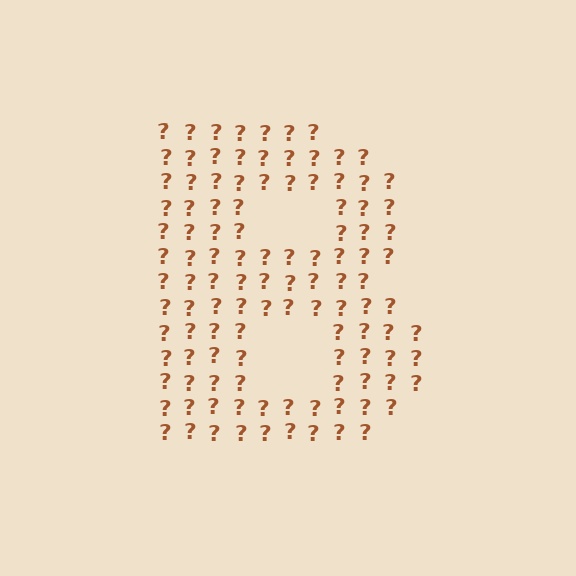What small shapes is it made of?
It is made of small question marks.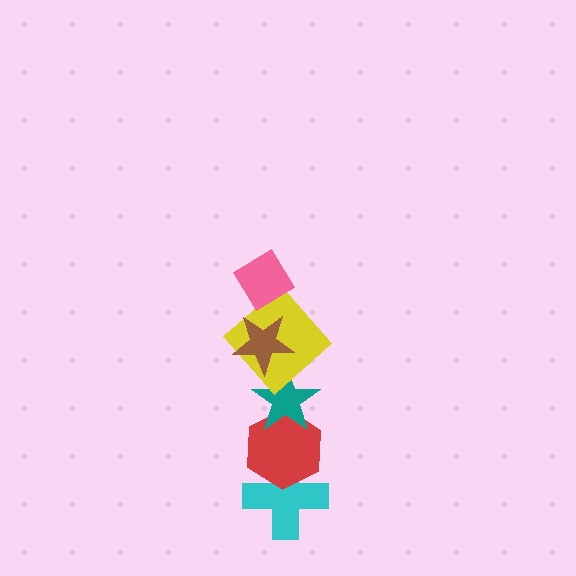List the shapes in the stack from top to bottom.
From top to bottom: the pink diamond, the brown star, the yellow diamond, the teal star, the red hexagon, the cyan cross.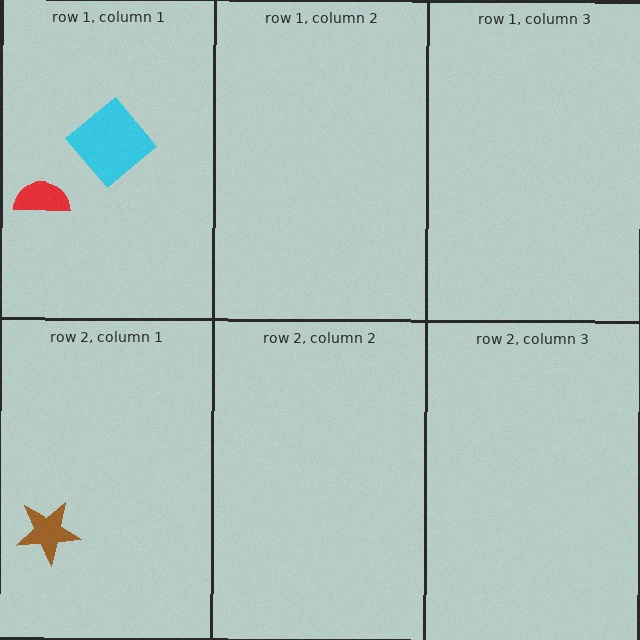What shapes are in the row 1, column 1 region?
The cyan diamond, the red semicircle.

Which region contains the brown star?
The row 2, column 1 region.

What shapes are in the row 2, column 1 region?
The brown star.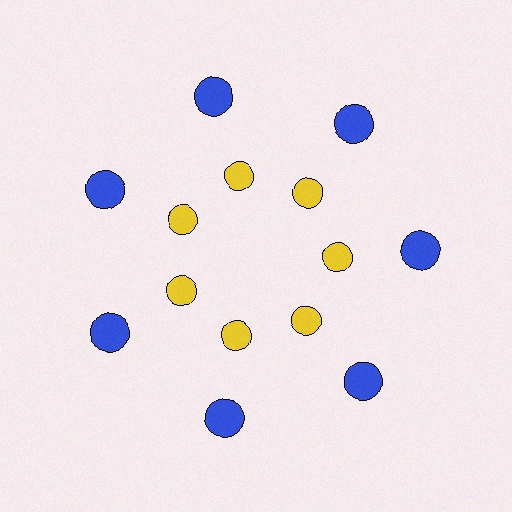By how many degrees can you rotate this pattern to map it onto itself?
The pattern maps onto itself every 51 degrees of rotation.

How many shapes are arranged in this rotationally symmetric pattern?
There are 14 shapes, arranged in 7 groups of 2.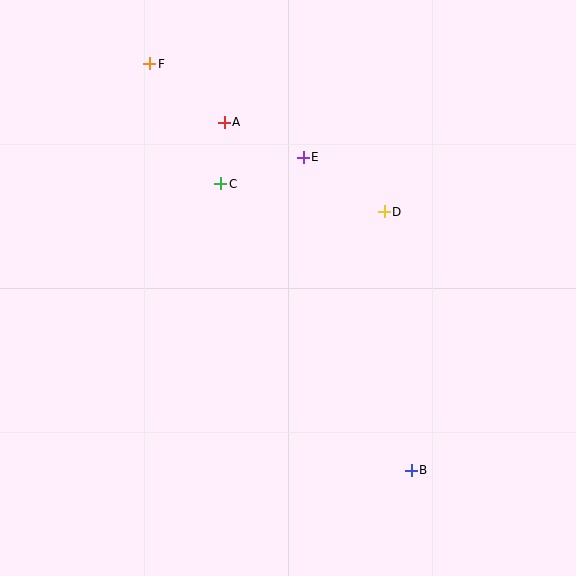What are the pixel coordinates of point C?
Point C is at (221, 184).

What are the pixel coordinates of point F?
Point F is at (150, 64).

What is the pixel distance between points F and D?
The distance between F and D is 277 pixels.